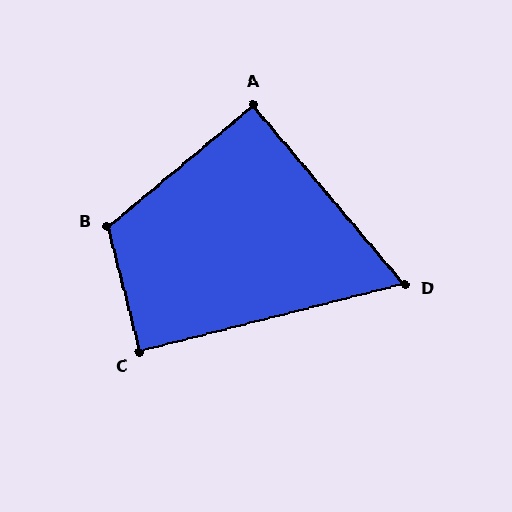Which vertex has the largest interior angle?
B, at approximately 116 degrees.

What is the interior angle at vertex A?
Approximately 90 degrees (approximately right).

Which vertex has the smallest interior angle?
D, at approximately 64 degrees.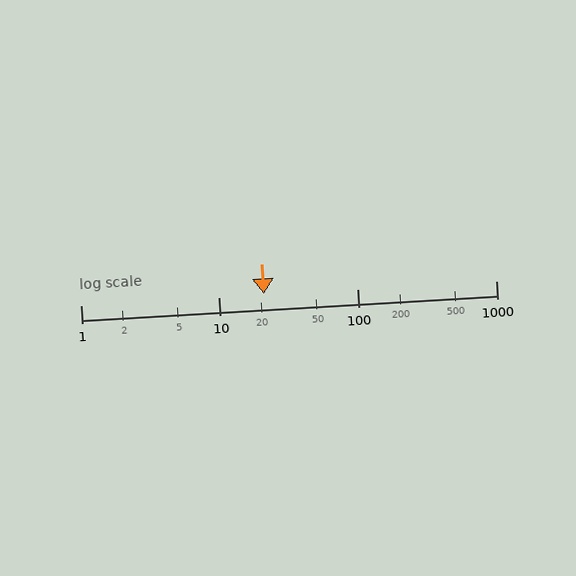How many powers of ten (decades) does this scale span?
The scale spans 3 decades, from 1 to 1000.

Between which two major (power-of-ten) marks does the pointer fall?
The pointer is between 10 and 100.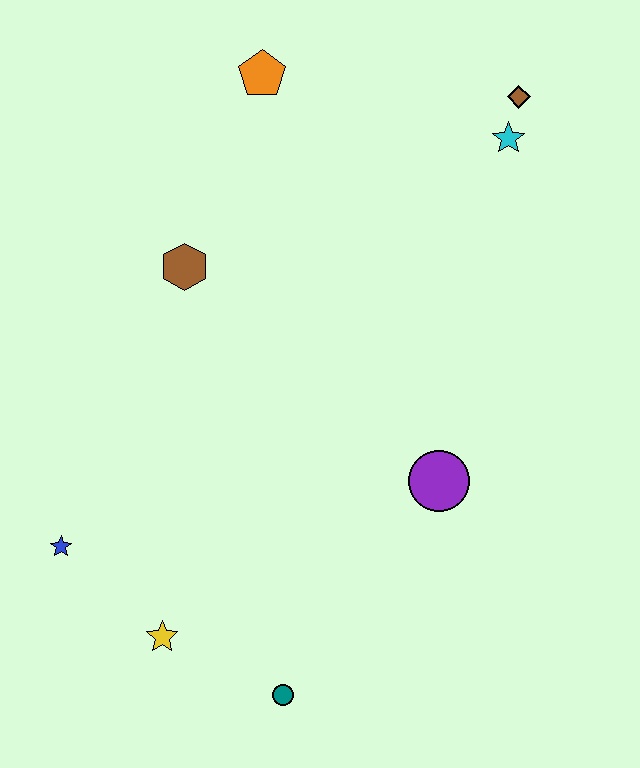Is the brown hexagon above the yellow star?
Yes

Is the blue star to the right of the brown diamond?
No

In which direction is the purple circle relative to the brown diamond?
The purple circle is below the brown diamond.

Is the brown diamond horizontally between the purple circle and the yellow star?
No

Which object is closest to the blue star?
The yellow star is closest to the blue star.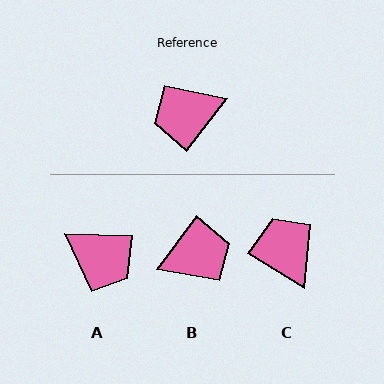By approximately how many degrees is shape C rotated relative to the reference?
Approximately 84 degrees clockwise.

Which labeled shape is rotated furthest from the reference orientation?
B, about 179 degrees away.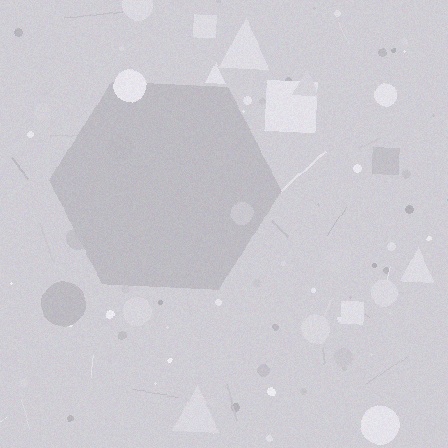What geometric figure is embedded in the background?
A hexagon is embedded in the background.